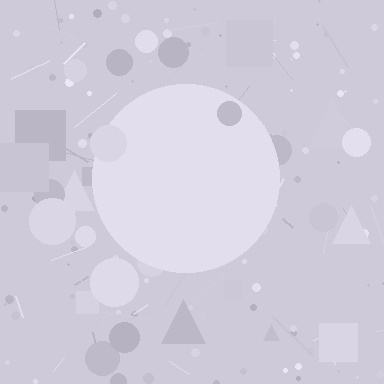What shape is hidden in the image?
A circle is hidden in the image.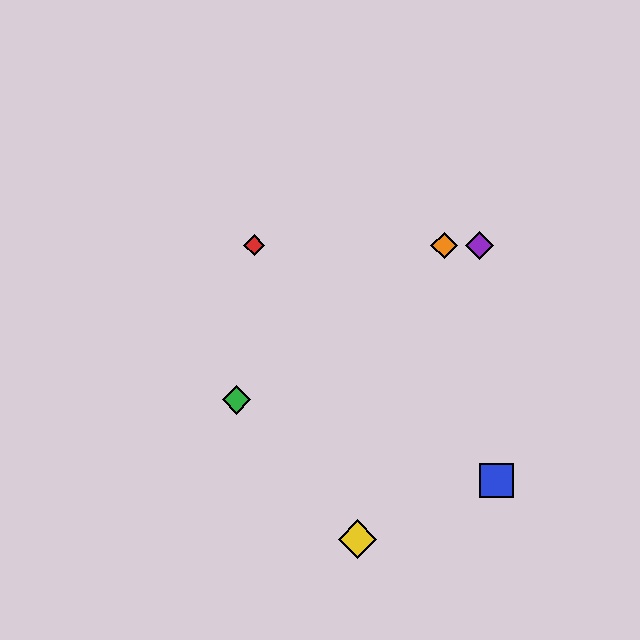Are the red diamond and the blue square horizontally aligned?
No, the red diamond is at y≈245 and the blue square is at y≈480.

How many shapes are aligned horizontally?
3 shapes (the red diamond, the purple diamond, the orange diamond) are aligned horizontally.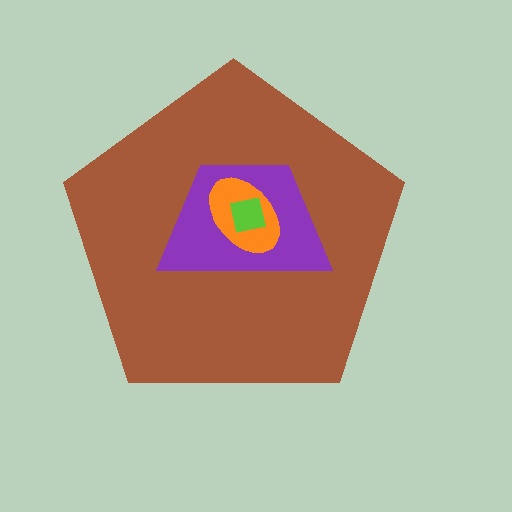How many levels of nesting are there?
4.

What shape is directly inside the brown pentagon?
The purple trapezoid.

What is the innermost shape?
The lime square.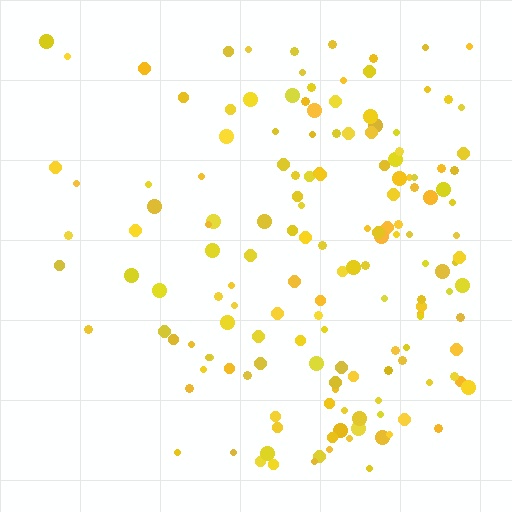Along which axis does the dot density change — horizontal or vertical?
Horizontal.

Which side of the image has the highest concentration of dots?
The right.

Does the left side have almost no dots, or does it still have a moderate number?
Still a moderate number, just noticeably fewer than the right.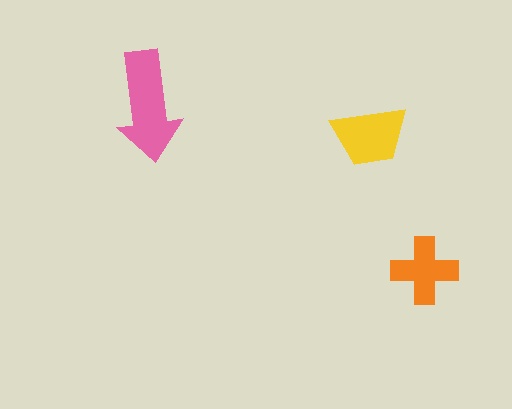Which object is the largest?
The pink arrow.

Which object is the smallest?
The orange cross.